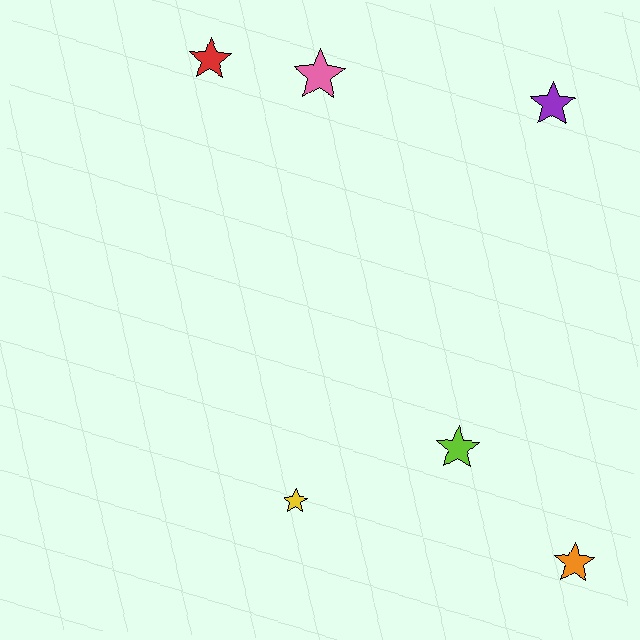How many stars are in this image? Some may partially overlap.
There are 6 stars.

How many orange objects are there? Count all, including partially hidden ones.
There is 1 orange object.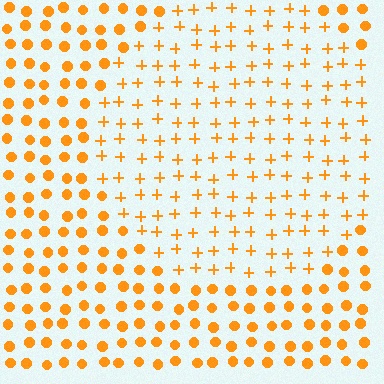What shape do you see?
I see a circle.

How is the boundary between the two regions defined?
The boundary is defined by a change in element shape: plus signs inside vs. circles outside. All elements share the same color and spacing.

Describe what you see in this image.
The image is filled with small orange elements arranged in a uniform grid. A circle-shaped region contains plus signs, while the surrounding area contains circles. The boundary is defined purely by the change in element shape.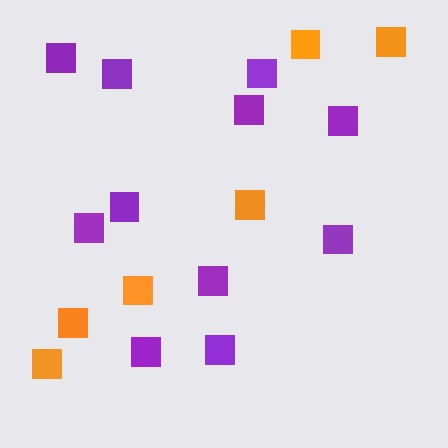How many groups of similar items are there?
There are 2 groups: one group of orange squares (6) and one group of purple squares (11).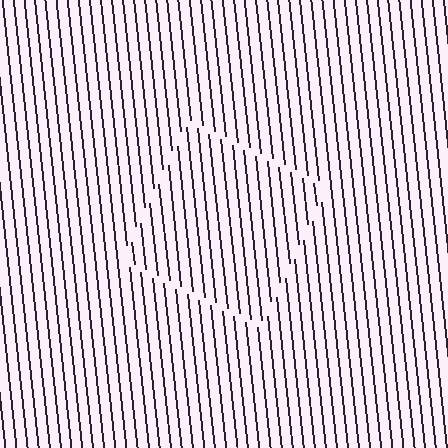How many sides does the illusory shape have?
4 sides — the line-ends trace a square.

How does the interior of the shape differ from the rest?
The interior of the shape contains the same grating, shifted by half a period — the contour is defined by the phase discontinuity where line-ends from the inner and outer gratings abut.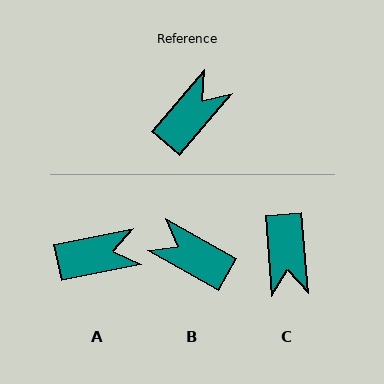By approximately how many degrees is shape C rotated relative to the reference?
Approximately 135 degrees clockwise.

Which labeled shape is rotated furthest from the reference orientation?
C, about 135 degrees away.